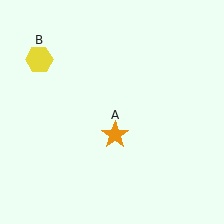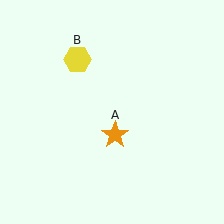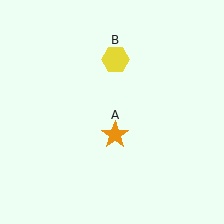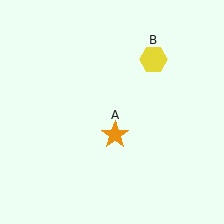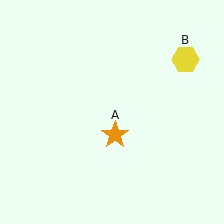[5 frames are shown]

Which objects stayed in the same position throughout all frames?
Orange star (object A) remained stationary.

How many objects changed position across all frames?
1 object changed position: yellow hexagon (object B).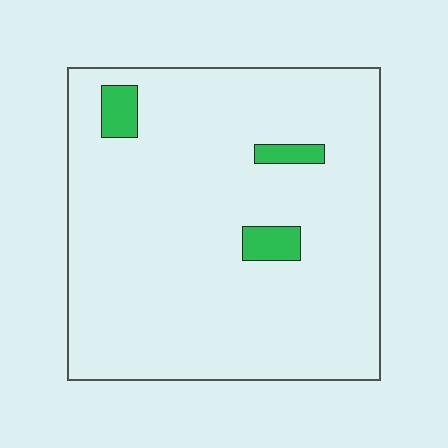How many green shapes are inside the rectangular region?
3.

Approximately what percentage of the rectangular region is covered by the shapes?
Approximately 5%.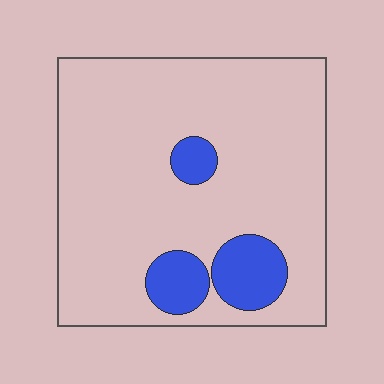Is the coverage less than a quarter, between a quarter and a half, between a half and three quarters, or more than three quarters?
Less than a quarter.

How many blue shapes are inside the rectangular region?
3.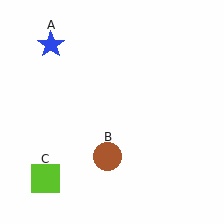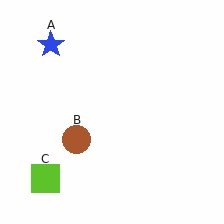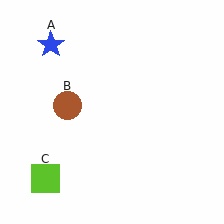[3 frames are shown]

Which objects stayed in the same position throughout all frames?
Blue star (object A) and lime square (object C) remained stationary.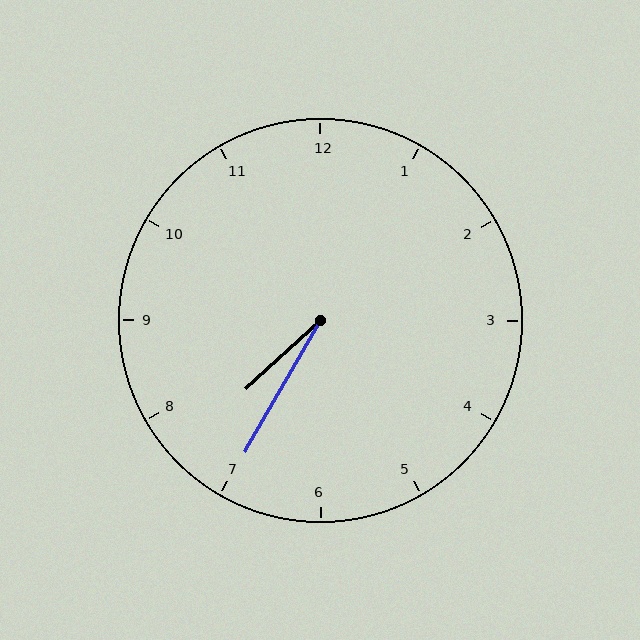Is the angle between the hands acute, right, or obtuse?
It is acute.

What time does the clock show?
7:35.